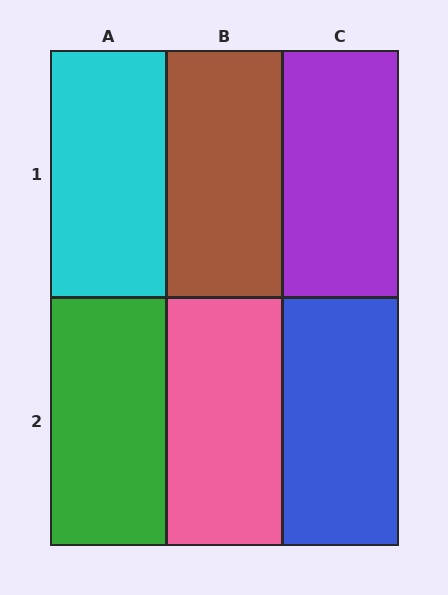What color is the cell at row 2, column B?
Pink.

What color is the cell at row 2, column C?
Blue.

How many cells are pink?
1 cell is pink.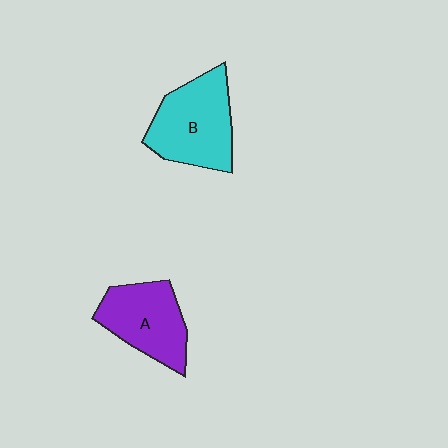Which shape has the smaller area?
Shape A (purple).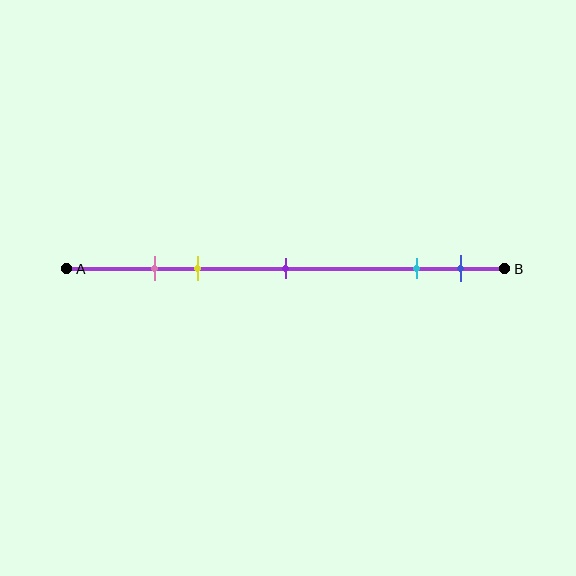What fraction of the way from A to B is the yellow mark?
The yellow mark is approximately 30% (0.3) of the way from A to B.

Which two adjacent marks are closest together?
The pink and yellow marks are the closest adjacent pair.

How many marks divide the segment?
There are 5 marks dividing the segment.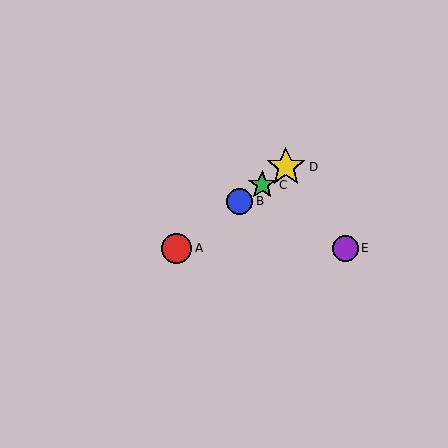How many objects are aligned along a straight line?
4 objects (A, B, C, D) are aligned along a straight line.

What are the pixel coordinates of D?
Object D is at (286, 167).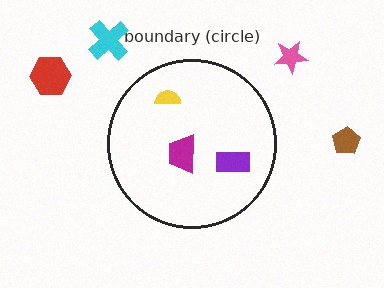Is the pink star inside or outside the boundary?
Outside.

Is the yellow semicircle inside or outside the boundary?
Inside.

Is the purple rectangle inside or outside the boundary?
Inside.